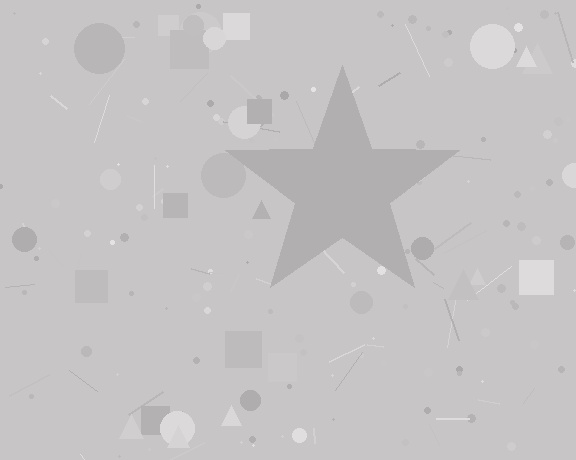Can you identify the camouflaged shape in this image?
The camouflaged shape is a star.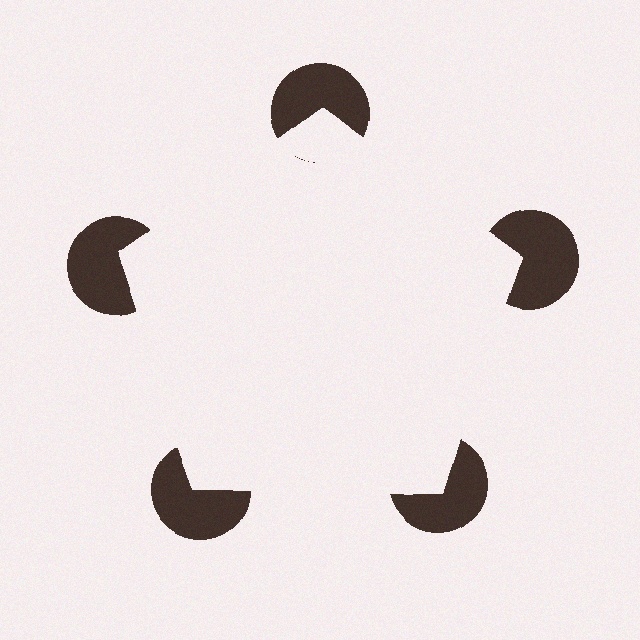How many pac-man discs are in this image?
There are 5 — one at each vertex of the illusory pentagon.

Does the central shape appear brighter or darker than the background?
It typically appears slightly brighter than the background, even though no actual brightness change is drawn.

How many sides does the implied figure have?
5 sides.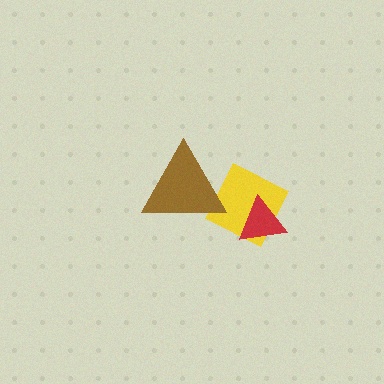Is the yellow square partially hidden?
Yes, it is partially covered by another shape.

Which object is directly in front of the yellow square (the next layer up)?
The brown triangle is directly in front of the yellow square.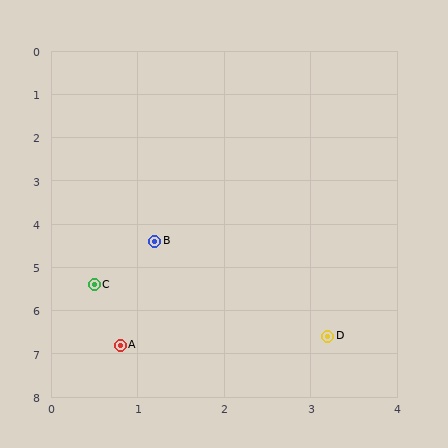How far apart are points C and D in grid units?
Points C and D are about 3.0 grid units apart.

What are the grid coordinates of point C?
Point C is at approximately (0.5, 5.4).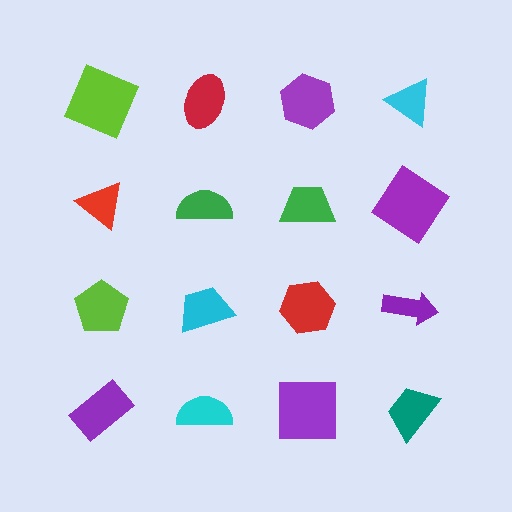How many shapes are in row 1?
4 shapes.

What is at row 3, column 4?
A purple arrow.